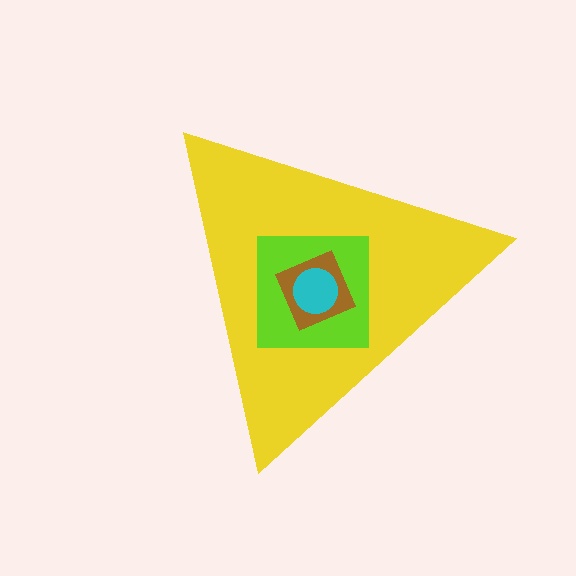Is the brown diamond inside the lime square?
Yes.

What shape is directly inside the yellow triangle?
The lime square.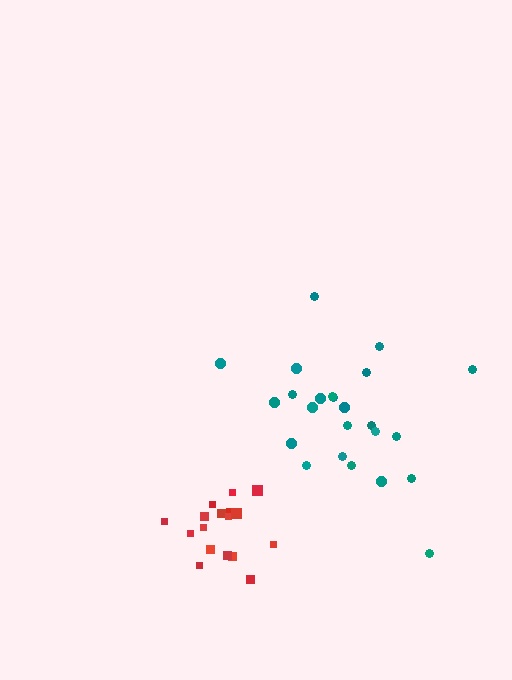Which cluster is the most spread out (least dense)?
Teal.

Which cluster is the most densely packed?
Red.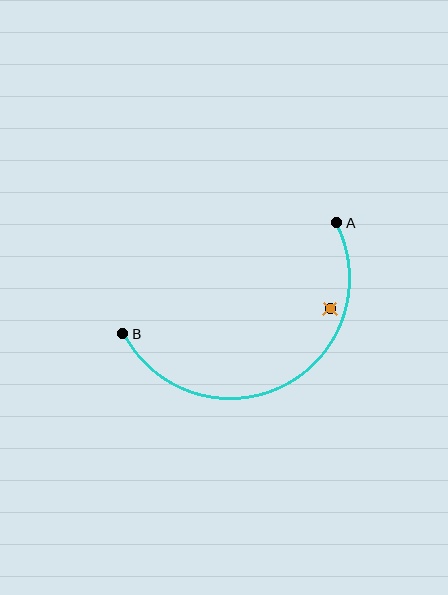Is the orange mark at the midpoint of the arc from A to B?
No — the orange mark does not lie on the arc at all. It sits slightly inside the curve.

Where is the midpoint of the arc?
The arc midpoint is the point on the curve farthest from the straight line joining A and B. It sits below that line.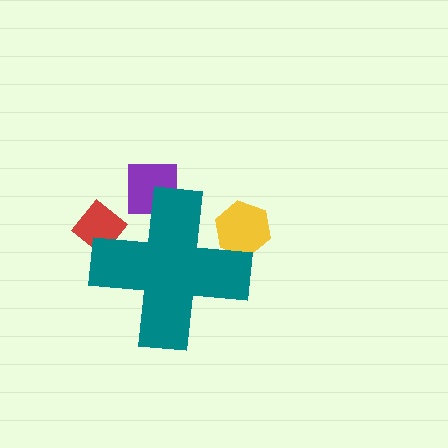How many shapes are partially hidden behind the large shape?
3 shapes are partially hidden.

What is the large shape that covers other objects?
A teal cross.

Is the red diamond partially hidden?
Yes, the red diamond is partially hidden behind the teal cross.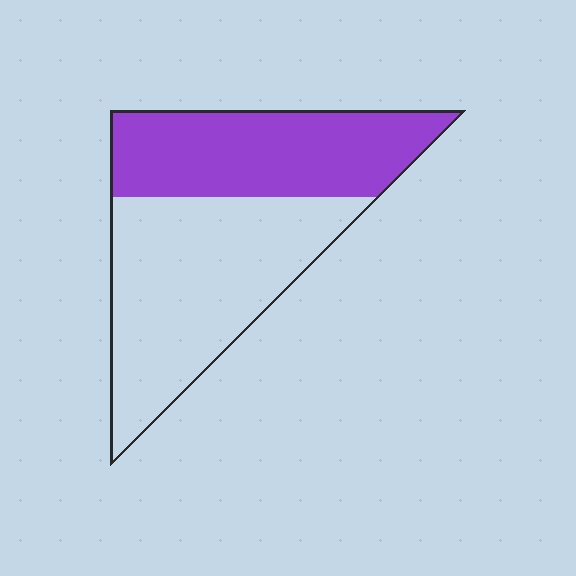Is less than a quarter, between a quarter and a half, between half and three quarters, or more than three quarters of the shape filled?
Between a quarter and a half.